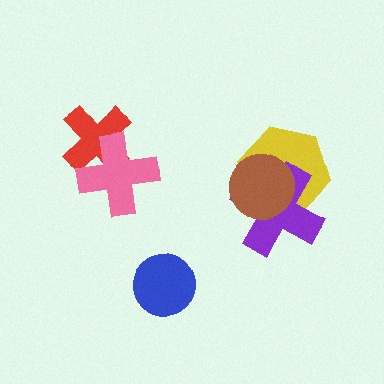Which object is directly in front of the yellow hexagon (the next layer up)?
The purple cross is directly in front of the yellow hexagon.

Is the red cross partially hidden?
Yes, it is partially covered by another shape.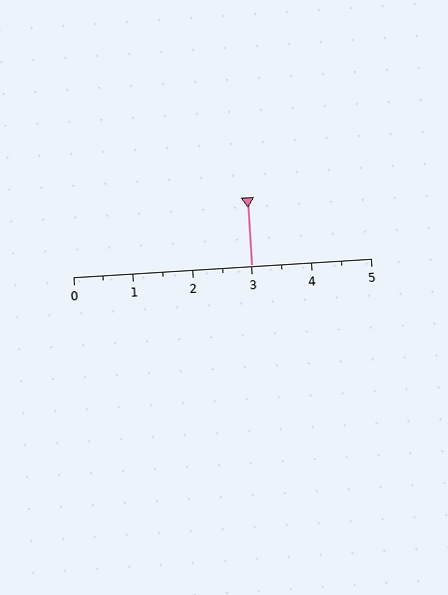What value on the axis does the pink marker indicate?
The marker indicates approximately 3.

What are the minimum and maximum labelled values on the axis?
The axis runs from 0 to 5.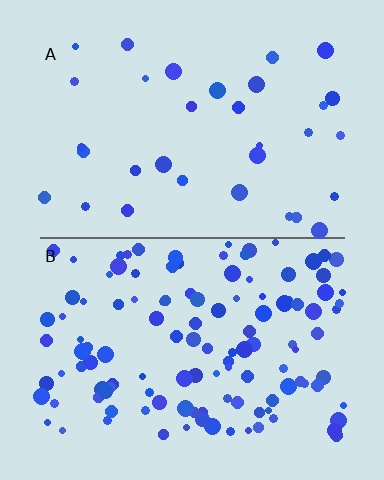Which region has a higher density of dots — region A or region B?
B (the bottom).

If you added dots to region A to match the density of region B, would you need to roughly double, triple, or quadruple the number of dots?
Approximately quadruple.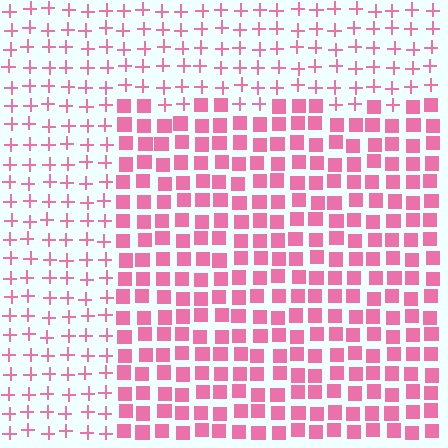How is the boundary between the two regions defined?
The boundary is defined by a change in element shape: squares inside vs. plus signs outside. All elements share the same color and spacing.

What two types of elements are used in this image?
The image uses squares inside the rectangle region and plus signs outside it.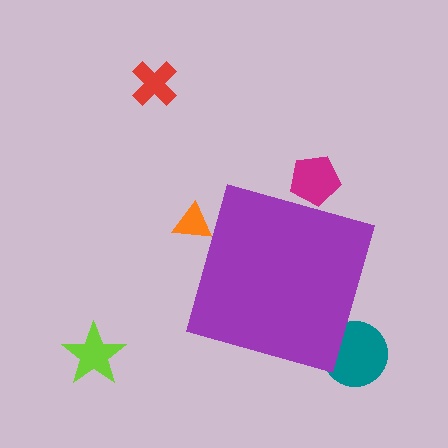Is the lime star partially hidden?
No, the lime star is fully visible.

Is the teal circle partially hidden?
Yes, the teal circle is partially hidden behind the purple diamond.